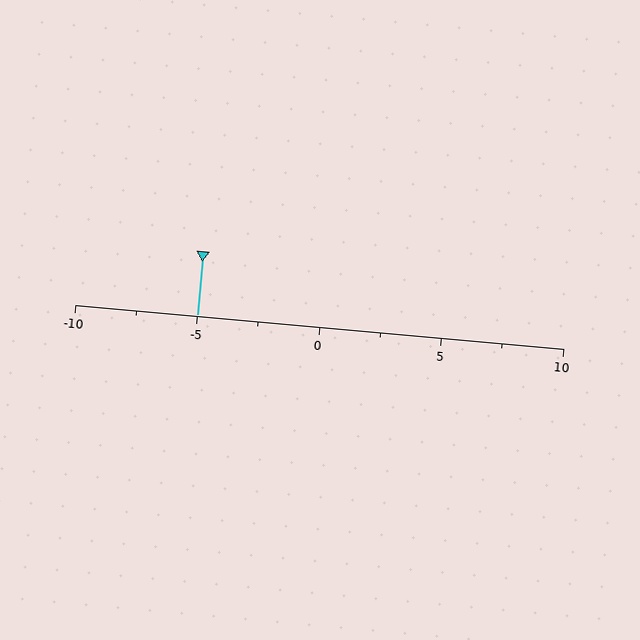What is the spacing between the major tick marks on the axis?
The major ticks are spaced 5 apart.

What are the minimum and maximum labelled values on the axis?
The axis runs from -10 to 10.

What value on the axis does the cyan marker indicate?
The marker indicates approximately -5.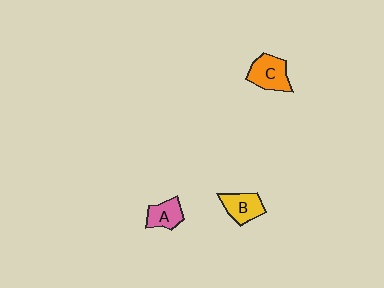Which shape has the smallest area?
Shape A (pink).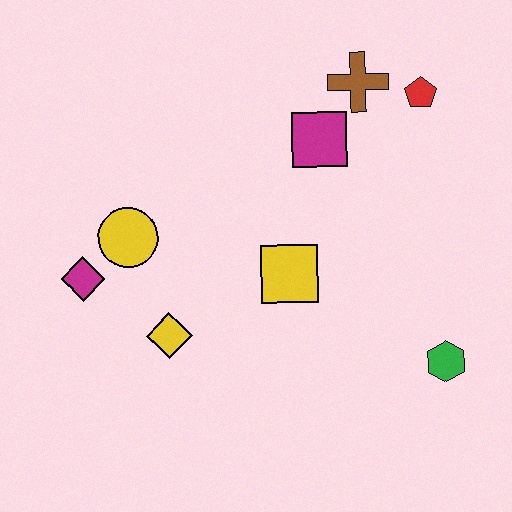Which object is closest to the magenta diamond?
The yellow circle is closest to the magenta diamond.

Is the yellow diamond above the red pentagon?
No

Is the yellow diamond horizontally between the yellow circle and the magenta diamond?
No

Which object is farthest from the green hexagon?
The magenta diamond is farthest from the green hexagon.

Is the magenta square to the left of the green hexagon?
Yes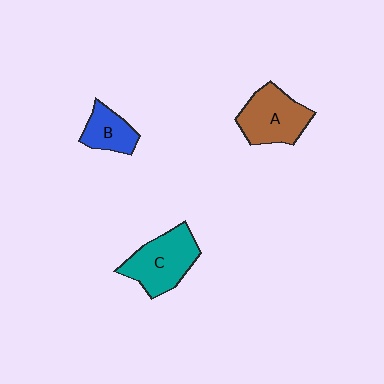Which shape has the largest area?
Shape C (teal).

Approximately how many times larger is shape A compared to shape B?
Approximately 1.6 times.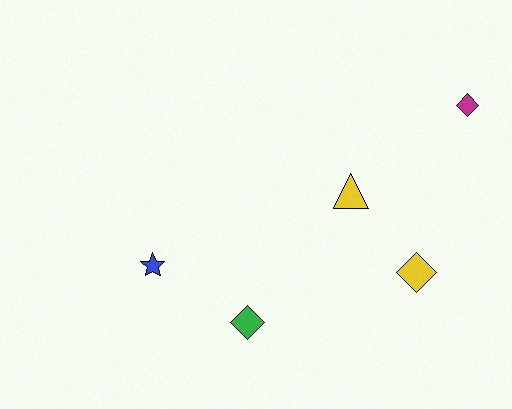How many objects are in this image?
There are 5 objects.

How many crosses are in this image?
There are no crosses.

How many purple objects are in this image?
There are no purple objects.